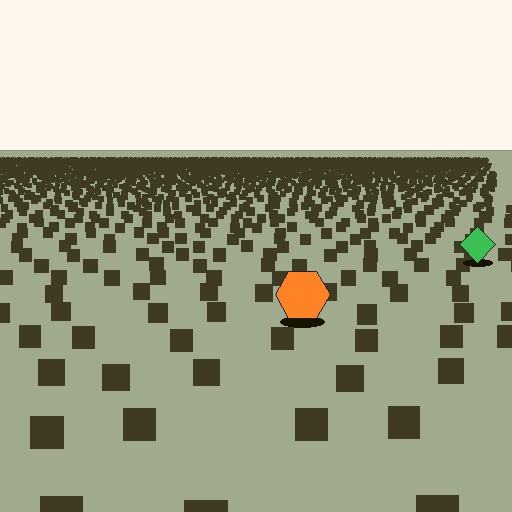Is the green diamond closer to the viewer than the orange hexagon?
No. The orange hexagon is closer — you can tell from the texture gradient: the ground texture is coarser near it.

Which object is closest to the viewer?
The orange hexagon is closest. The texture marks near it are larger and more spread out.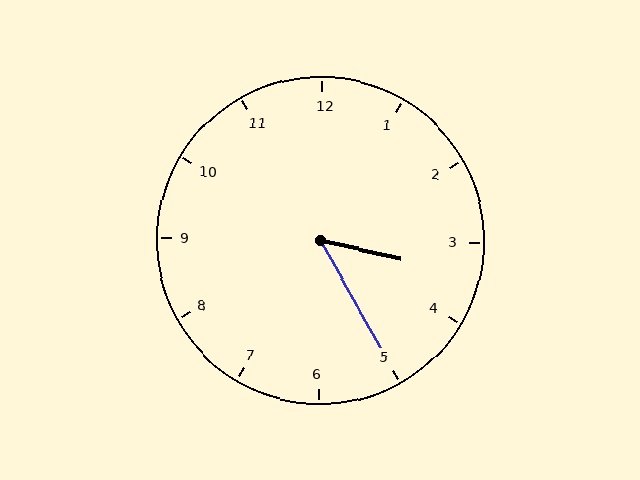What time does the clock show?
3:25.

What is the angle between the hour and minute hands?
Approximately 48 degrees.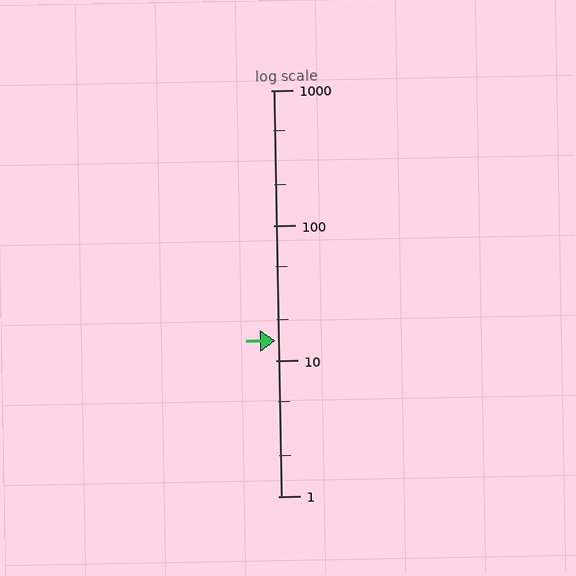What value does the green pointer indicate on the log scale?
The pointer indicates approximately 14.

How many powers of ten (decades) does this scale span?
The scale spans 3 decades, from 1 to 1000.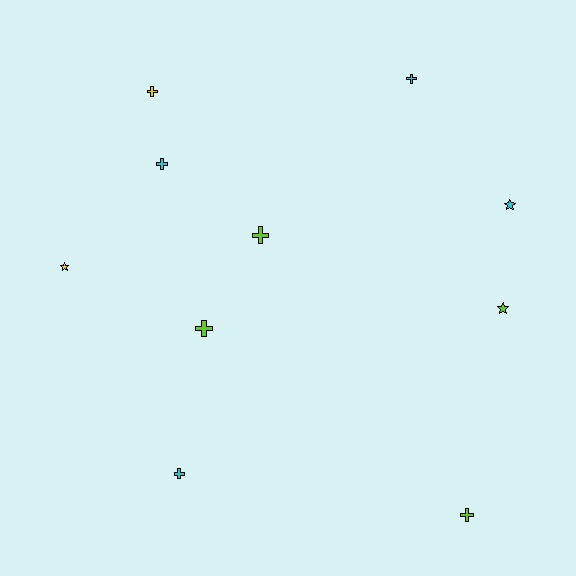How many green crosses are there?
There are no green crosses.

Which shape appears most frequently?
Cross, with 7 objects.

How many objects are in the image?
There are 10 objects.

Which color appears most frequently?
Cyan, with 4 objects.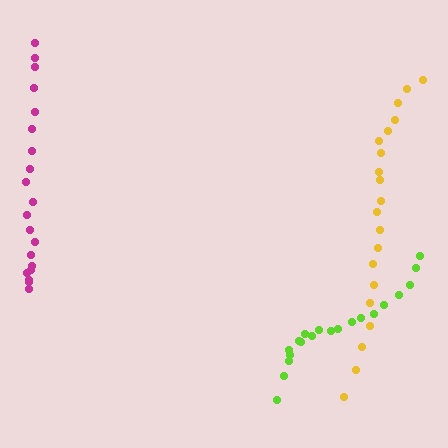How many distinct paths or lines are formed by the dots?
There are 3 distinct paths.